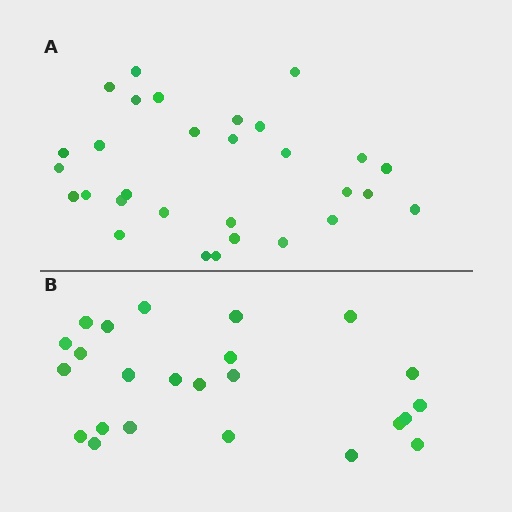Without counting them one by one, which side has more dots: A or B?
Region A (the top region) has more dots.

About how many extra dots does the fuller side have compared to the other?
Region A has about 6 more dots than region B.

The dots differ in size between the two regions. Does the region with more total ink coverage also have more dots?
No. Region B has more total ink coverage because its dots are larger, but region A actually contains more individual dots. Total area can be misleading — the number of items is what matters here.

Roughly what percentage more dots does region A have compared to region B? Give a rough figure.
About 25% more.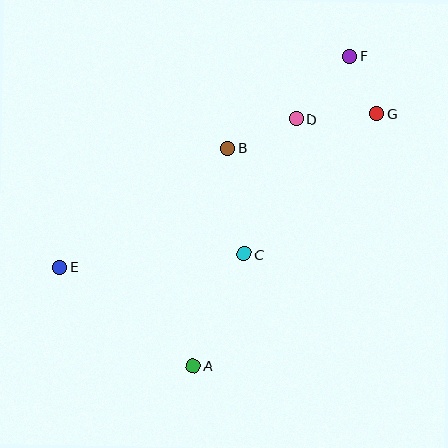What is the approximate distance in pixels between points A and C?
The distance between A and C is approximately 122 pixels.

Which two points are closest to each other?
Points F and G are closest to each other.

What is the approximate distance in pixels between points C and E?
The distance between C and E is approximately 185 pixels.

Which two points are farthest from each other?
Points E and F are farthest from each other.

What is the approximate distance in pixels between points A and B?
The distance between A and B is approximately 220 pixels.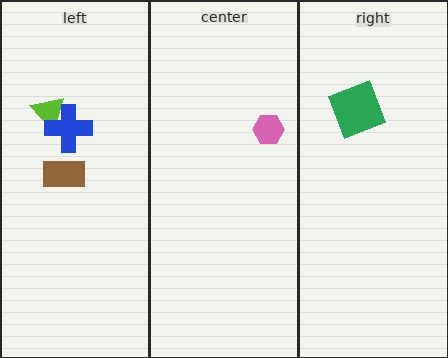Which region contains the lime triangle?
The left region.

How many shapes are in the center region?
1.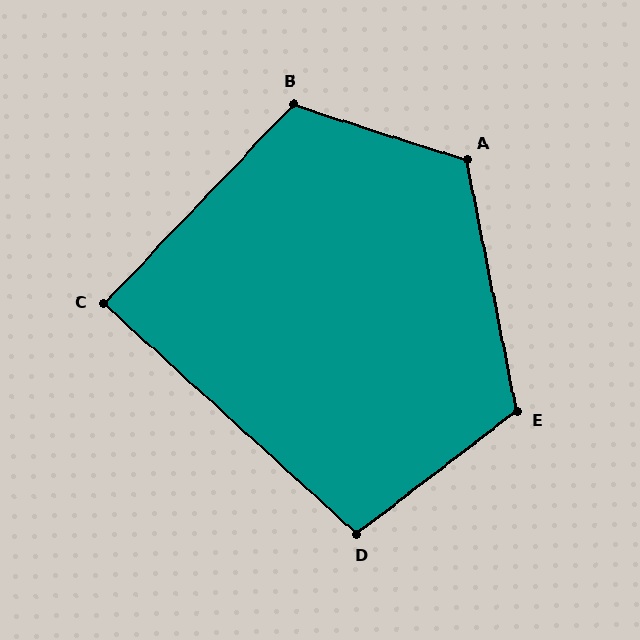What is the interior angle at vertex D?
Approximately 100 degrees (obtuse).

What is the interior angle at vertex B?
Approximately 116 degrees (obtuse).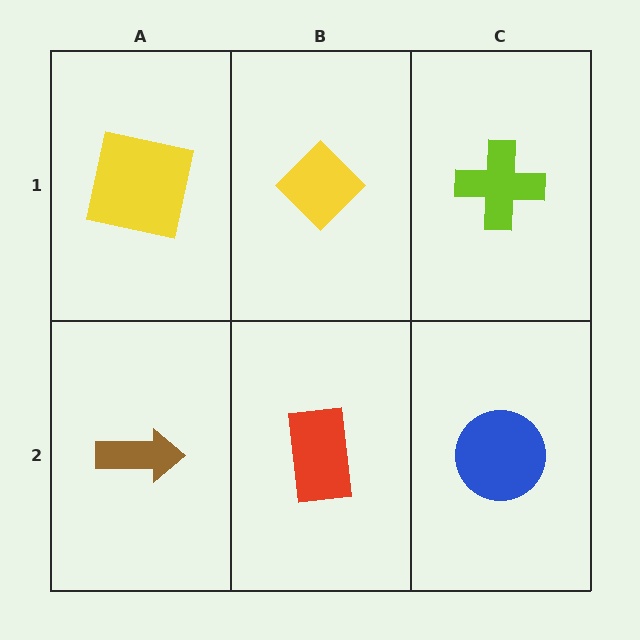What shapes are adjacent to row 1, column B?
A red rectangle (row 2, column B), a yellow square (row 1, column A), a lime cross (row 1, column C).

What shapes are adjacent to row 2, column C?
A lime cross (row 1, column C), a red rectangle (row 2, column B).